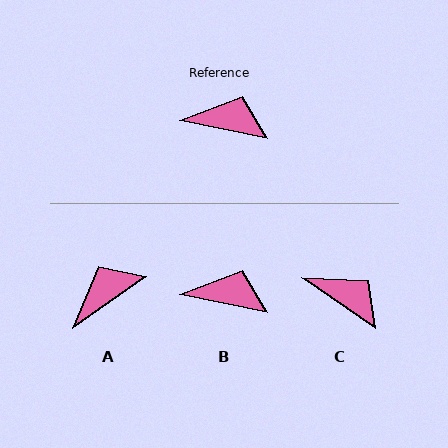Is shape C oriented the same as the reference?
No, it is off by about 23 degrees.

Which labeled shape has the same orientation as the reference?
B.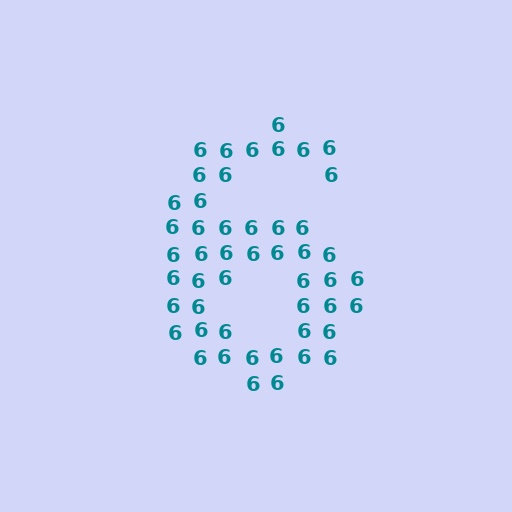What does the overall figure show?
The overall figure shows the digit 6.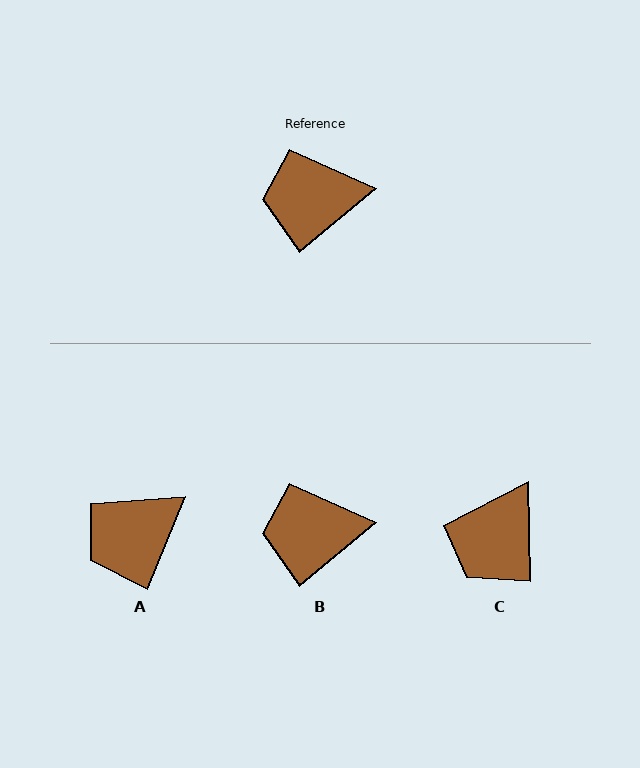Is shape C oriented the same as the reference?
No, it is off by about 52 degrees.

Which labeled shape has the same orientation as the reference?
B.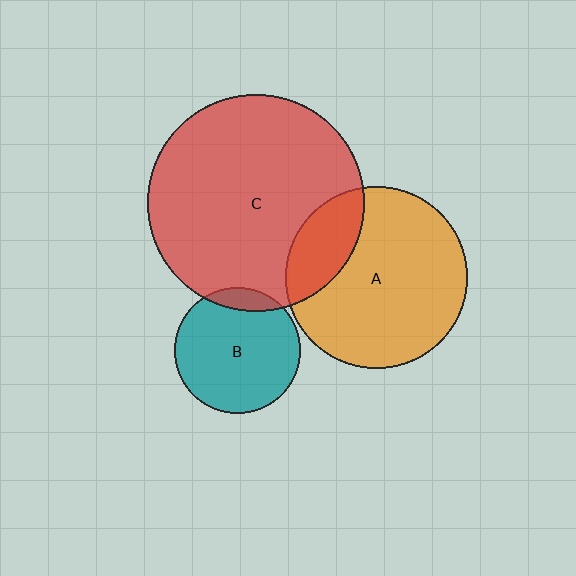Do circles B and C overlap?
Yes.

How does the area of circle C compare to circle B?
Approximately 3.0 times.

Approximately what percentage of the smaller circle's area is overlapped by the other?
Approximately 10%.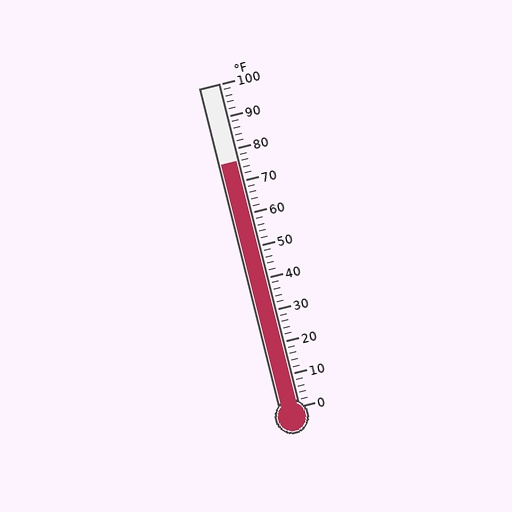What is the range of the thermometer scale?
The thermometer scale ranges from 0°F to 100°F.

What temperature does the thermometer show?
The thermometer shows approximately 76°F.